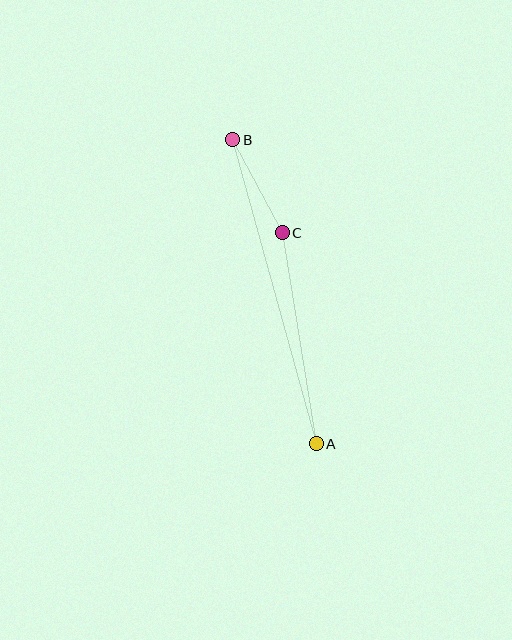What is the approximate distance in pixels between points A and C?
The distance between A and C is approximately 214 pixels.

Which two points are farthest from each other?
Points A and B are farthest from each other.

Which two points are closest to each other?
Points B and C are closest to each other.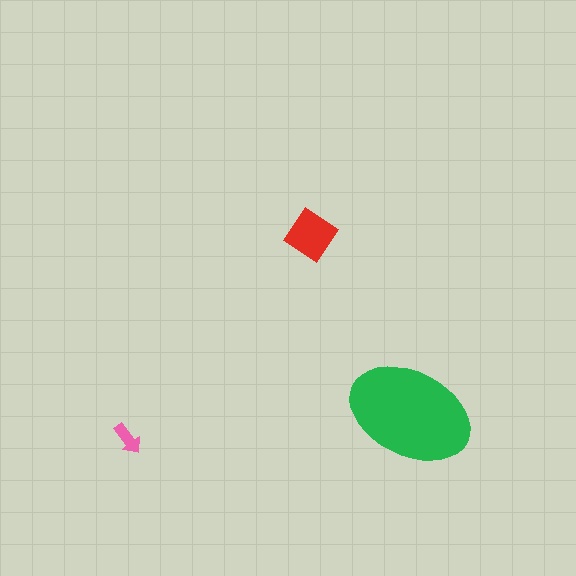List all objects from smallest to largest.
The pink arrow, the red diamond, the green ellipse.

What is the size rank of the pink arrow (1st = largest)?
3rd.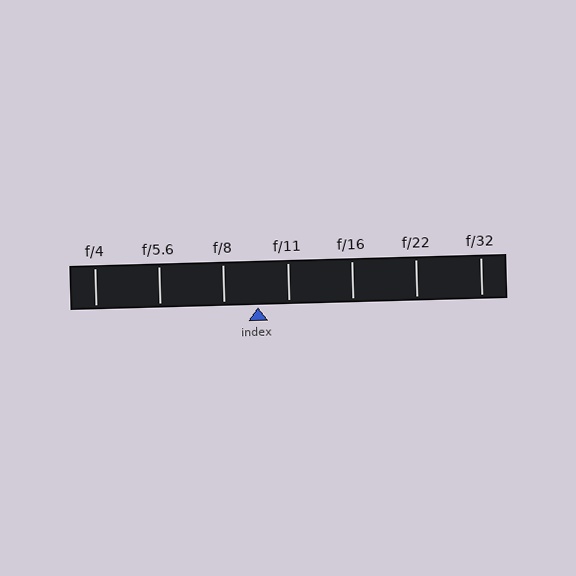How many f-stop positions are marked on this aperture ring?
There are 7 f-stop positions marked.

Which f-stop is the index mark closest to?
The index mark is closest to f/11.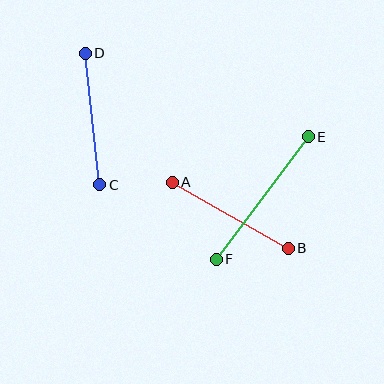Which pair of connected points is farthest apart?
Points E and F are farthest apart.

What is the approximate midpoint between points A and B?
The midpoint is at approximately (230, 215) pixels.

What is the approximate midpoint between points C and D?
The midpoint is at approximately (93, 119) pixels.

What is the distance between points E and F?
The distance is approximately 153 pixels.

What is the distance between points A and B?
The distance is approximately 133 pixels.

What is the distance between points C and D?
The distance is approximately 132 pixels.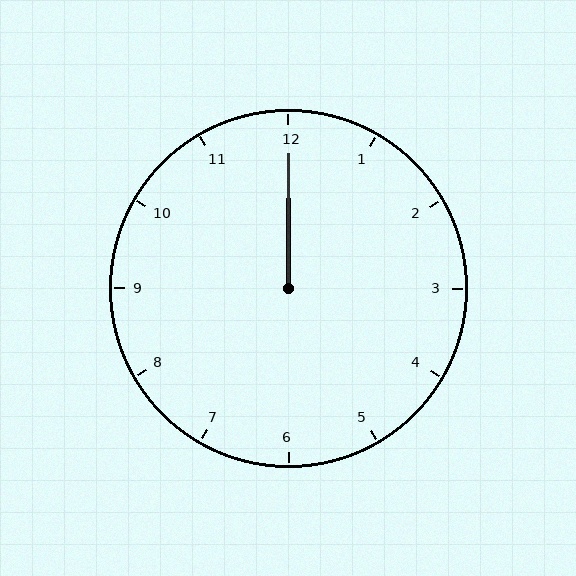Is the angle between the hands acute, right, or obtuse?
It is acute.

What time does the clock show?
12:00.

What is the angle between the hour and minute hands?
Approximately 0 degrees.